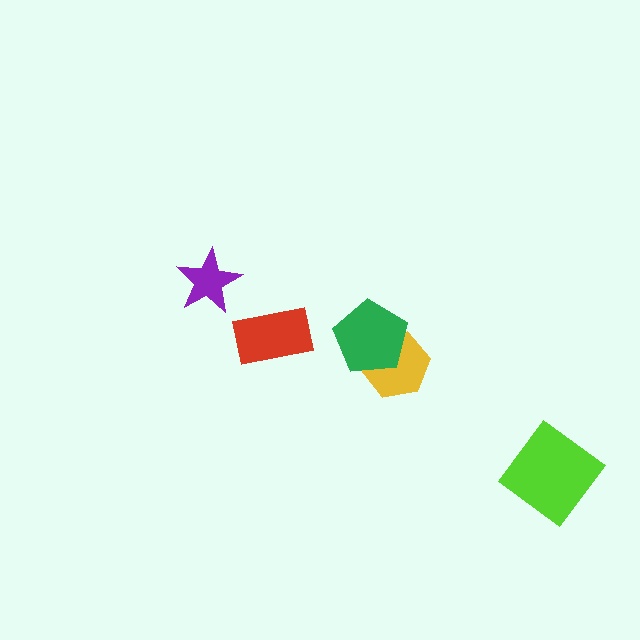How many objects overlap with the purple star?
0 objects overlap with the purple star.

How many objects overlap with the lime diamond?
0 objects overlap with the lime diamond.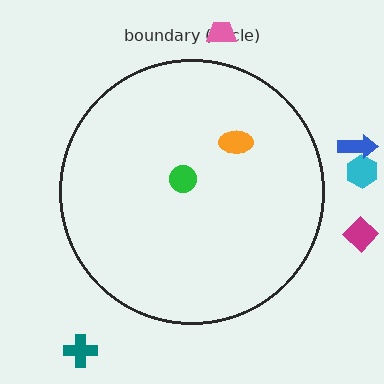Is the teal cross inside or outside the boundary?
Outside.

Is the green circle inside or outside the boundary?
Inside.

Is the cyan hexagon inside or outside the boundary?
Outside.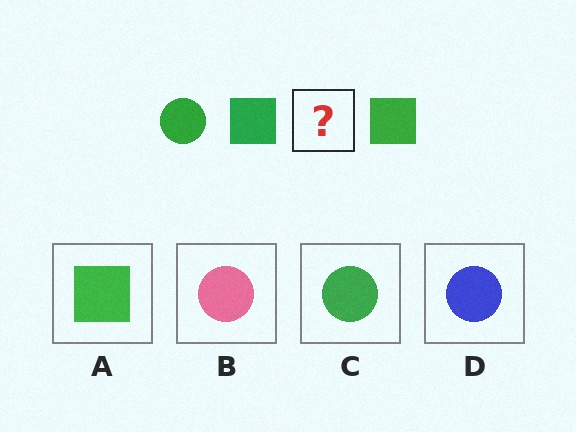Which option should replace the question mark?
Option C.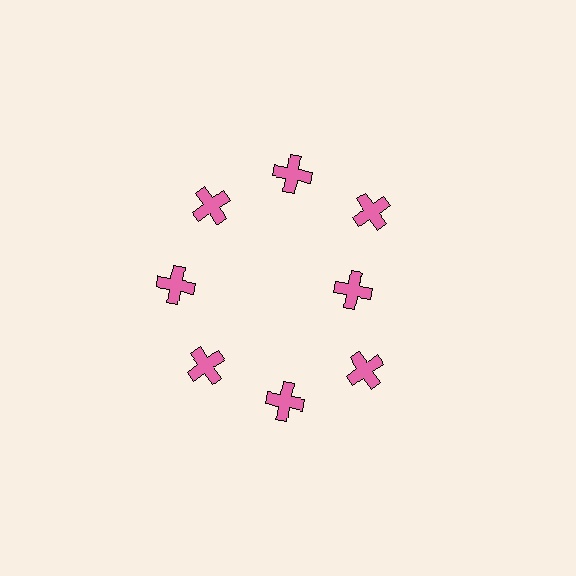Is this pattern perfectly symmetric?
No. The 8 pink crosses are arranged in a ring, but one element near the 3 o'clock position is pulled inward toward the center, breaking the 8-fold rotational symmetry.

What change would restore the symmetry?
The symmetry would be restored by moving it outward, back onto the ring so that all 8 crosses sit at equal angles and equal distance from the center.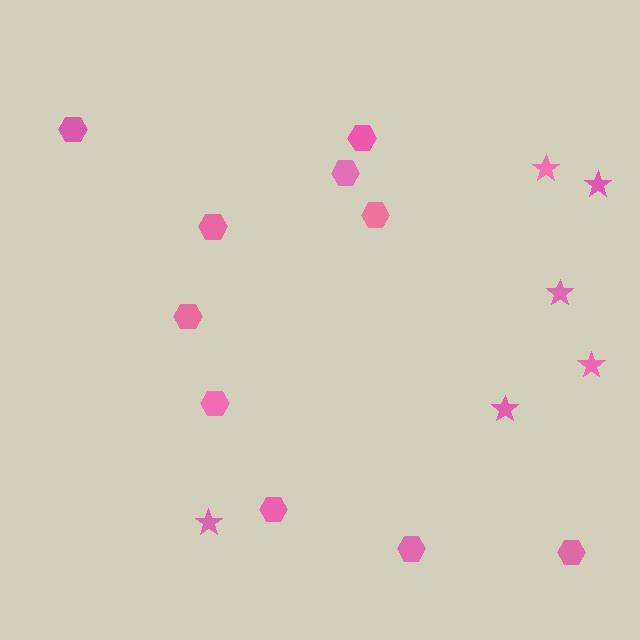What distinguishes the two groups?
There are 2 groups: one group of stars (6) and one group of hexagons (10).